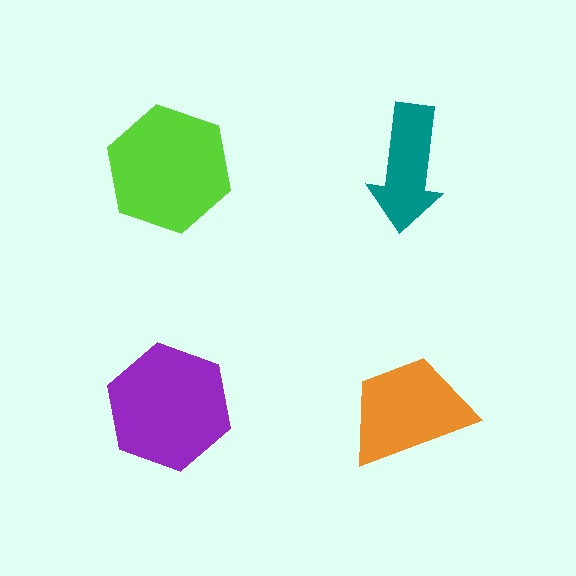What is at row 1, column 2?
A teal arrow.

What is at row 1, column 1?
A lime hexagon.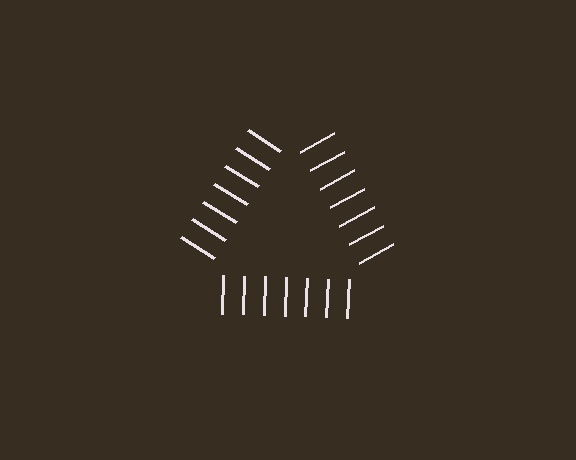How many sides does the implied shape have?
3 sides — the line-ends trace a triangle.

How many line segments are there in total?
21 — 7 along each of the 3 edges.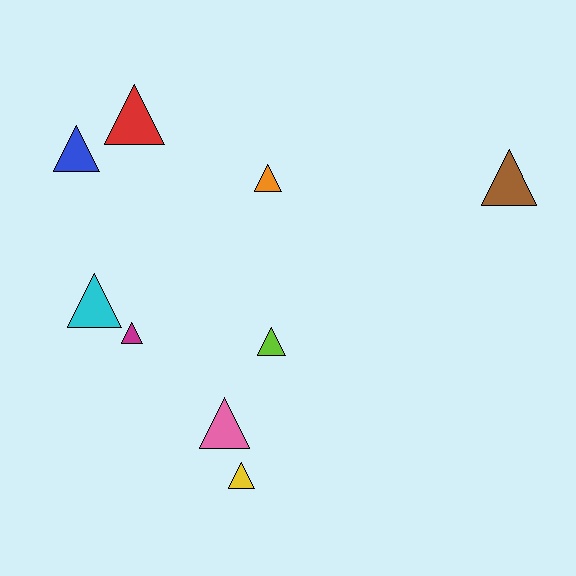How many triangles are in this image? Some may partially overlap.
There are 9 triangles.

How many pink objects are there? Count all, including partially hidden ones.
There is 1 pink object.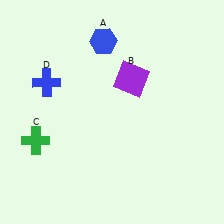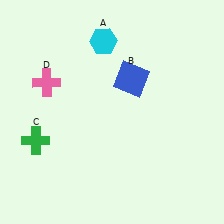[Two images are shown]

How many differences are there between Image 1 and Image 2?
There are 3 differences between the two images.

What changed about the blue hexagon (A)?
In Image 1, A is blue. In Image 2, it changed to cyan.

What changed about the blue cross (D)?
In Image 1, D is blue. In Image 2, it changed to pink.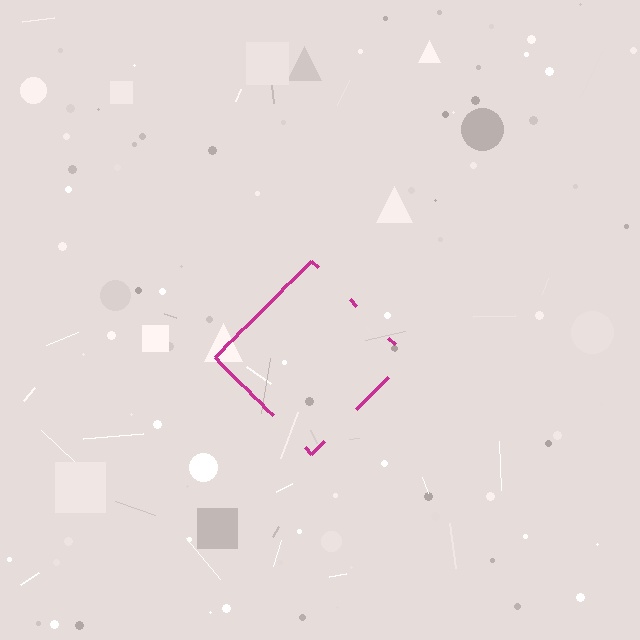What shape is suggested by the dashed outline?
The dashed outline suggests a diamond.